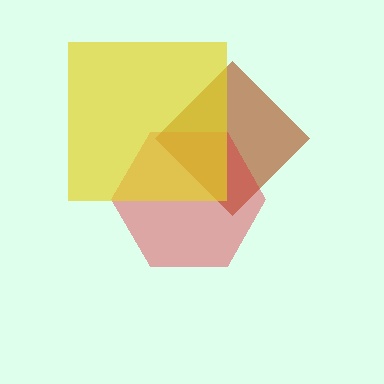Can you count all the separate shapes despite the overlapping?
Yes, there are 3 separate shapes.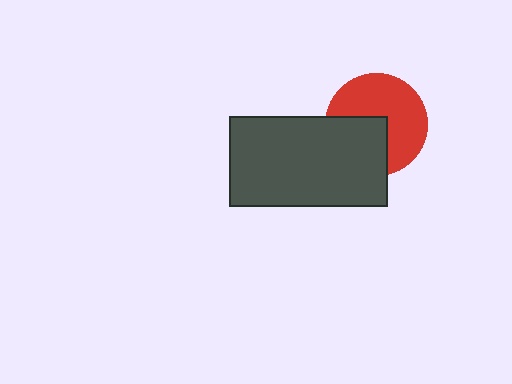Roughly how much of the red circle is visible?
About half of it is visible (roughly 62%).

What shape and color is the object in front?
The object in front is a dark gray rectangle.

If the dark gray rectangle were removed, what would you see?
You would see the complete red circle.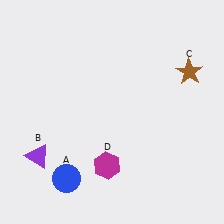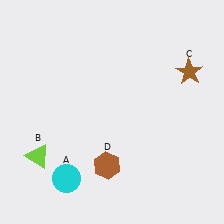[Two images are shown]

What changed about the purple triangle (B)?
In Image 1, B is purple. In Image 2, it changed to lime.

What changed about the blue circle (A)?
In Image 1, A is blue. In Image 2, it changed to cyan.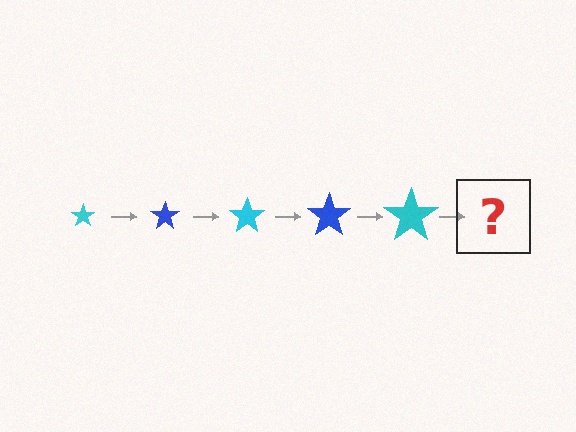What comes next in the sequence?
The next element should be a blue star, larger than the previous one.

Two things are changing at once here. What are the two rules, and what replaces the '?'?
The two rules are that the star grows larger each step and the color cycles through cyan and blue. The '?' should be a blue star, larger than the previous one.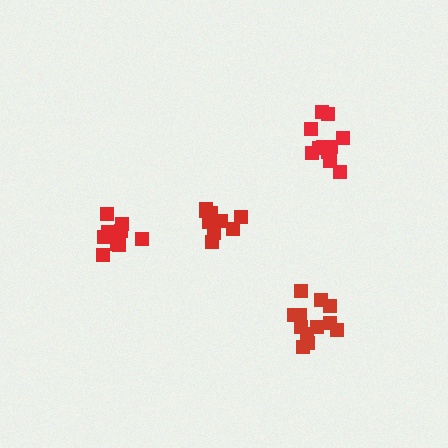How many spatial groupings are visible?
There are 4 spatial groupings.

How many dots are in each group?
Group 1: 10 dots, Group 2: 13 dots, Group 3: 10 dots, Group 4: 11 dots (44 total).